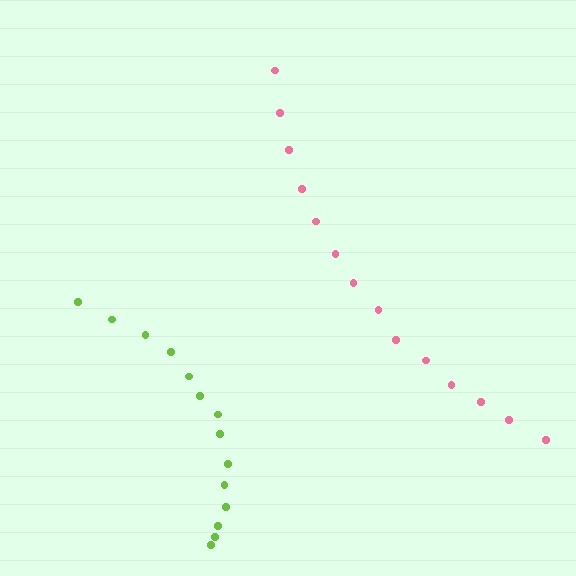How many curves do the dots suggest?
There are 2 distinct paths.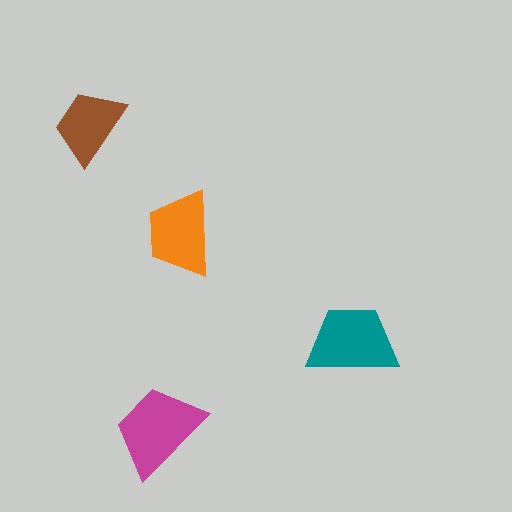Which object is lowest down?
The magenta trapezoid is bottommost.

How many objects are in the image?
There are 4 objects in the image.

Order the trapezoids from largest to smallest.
the magenta one, the teal one, the orange one, the brown one.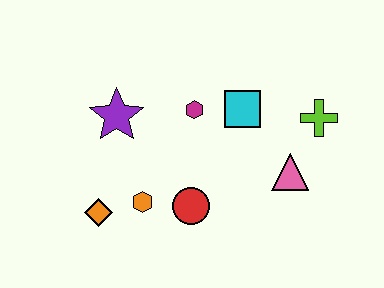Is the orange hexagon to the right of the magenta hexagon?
No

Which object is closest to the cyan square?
The magenta hexagon is closest to the cyan square.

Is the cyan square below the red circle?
No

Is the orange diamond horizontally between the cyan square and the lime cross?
No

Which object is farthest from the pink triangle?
The orange diamond is farthest from the pink triangle.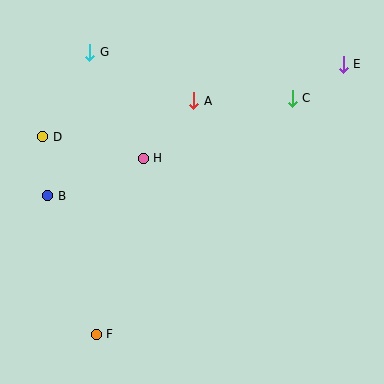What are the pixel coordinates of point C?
Point C is at (292, 98).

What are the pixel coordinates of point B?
Point B is at (48, 196).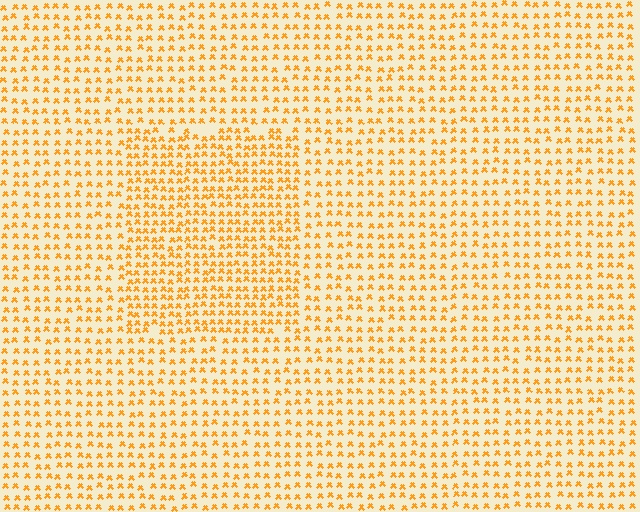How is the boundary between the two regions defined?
The boundary is defined by a change in element density (approximately 1.6x ratio). All elements are the same color, size, and shape.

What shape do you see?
I see a rectangle.